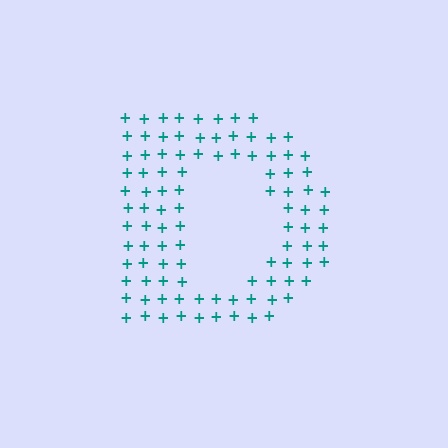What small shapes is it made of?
It is made of small plus signs.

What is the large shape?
The large shape is the letter D.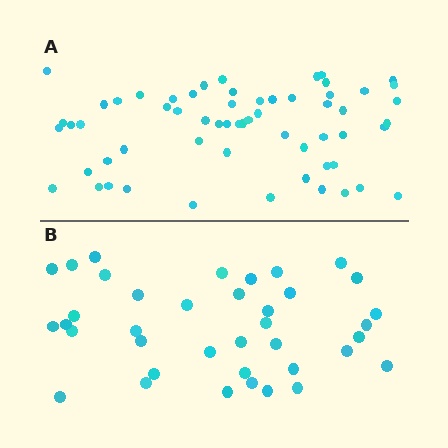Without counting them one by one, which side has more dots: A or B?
Region A (the top region) has more dots.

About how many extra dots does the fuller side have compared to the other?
Region A has approximately 20 more dots than region B.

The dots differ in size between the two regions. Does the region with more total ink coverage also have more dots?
No. Region B has more total ink coverage because its dots are larger, but region A actually contains more individual dots. Total area can be misleading — the number of items is what matters here.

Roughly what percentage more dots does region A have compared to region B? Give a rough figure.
About 60% more.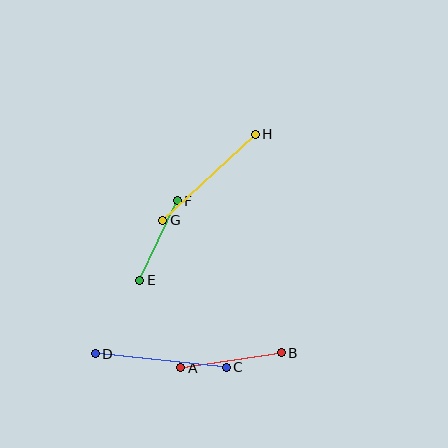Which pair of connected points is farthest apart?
Points C and D are farthest apart.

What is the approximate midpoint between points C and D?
The midpoint is at approximately (161, 360) pixels.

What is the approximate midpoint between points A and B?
The midpoint is at approximately (231, 360) pixels.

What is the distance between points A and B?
The distance is approximately 101 pixels.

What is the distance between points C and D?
The distance is approximately 132 pixels.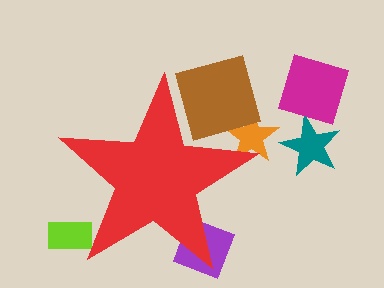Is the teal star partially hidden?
No, the teal star is fully visible.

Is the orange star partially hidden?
Yes, the orange star is partially hidden behind the red star.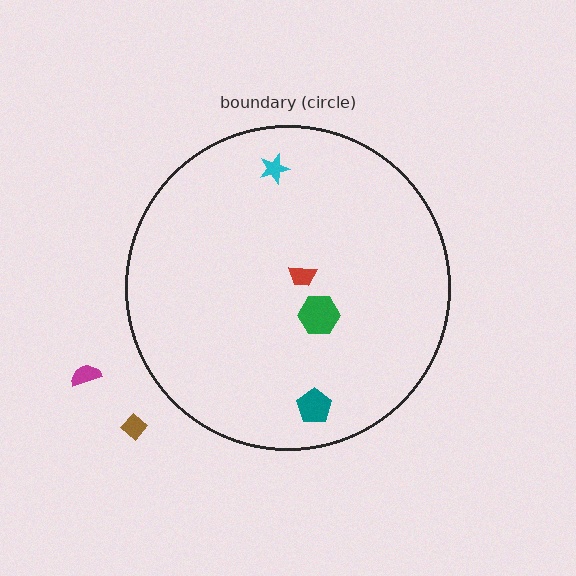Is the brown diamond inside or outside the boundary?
Outside.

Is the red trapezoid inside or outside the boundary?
Inside.